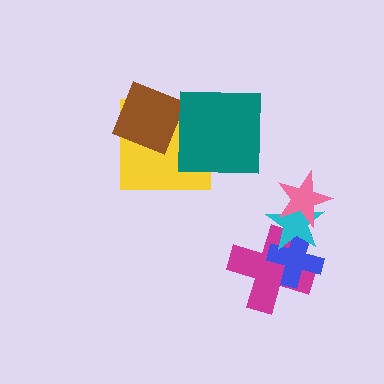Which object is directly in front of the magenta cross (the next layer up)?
The blue cross is directly in front of the magenta cross.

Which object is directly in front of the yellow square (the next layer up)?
The brown diamond is directly in front of the yellow square.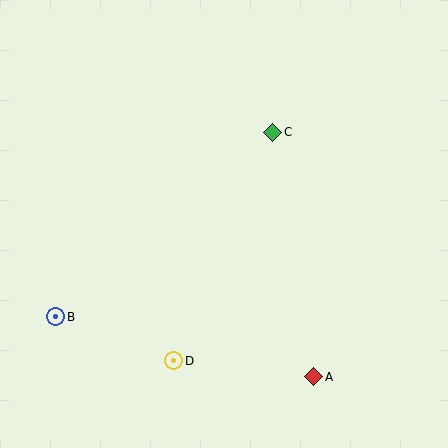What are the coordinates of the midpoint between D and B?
The midpoint between D and B is at (115, 339).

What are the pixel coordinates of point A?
Point A is at (314, 377).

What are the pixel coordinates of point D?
Point D is at (174, 361).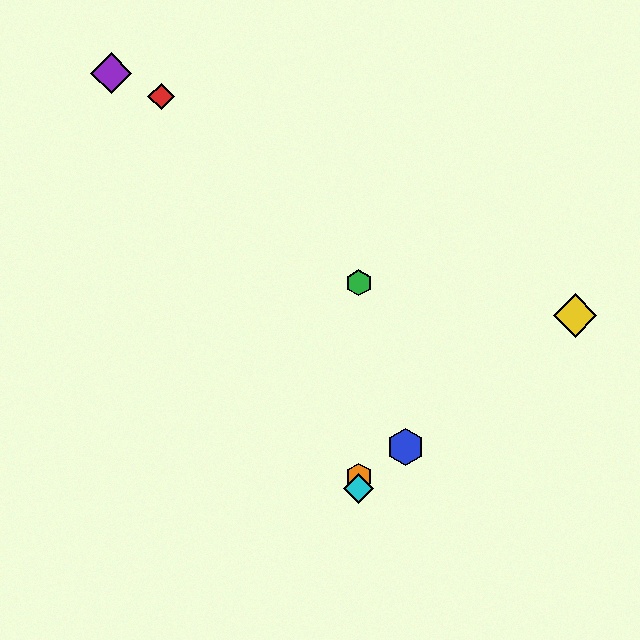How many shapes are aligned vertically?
3 shapes (the green hexagon, the orange hexagon, the cyan diamond) are aligned vertically.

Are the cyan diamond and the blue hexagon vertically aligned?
No, the cyan diamond is at x≈359 and the blue hexagon is at x≈406.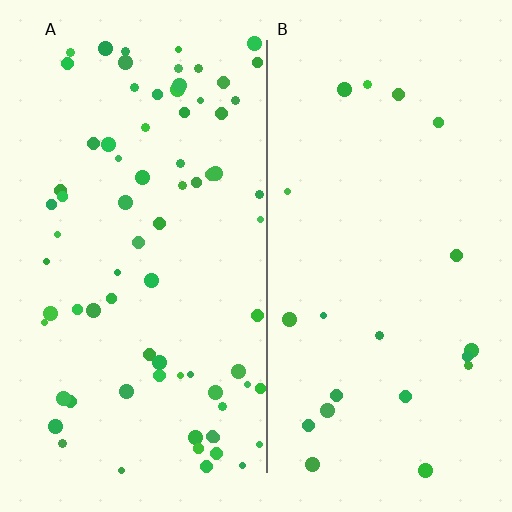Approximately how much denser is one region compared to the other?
Approximately 3.6× — region A over region B.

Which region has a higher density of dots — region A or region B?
A (the left).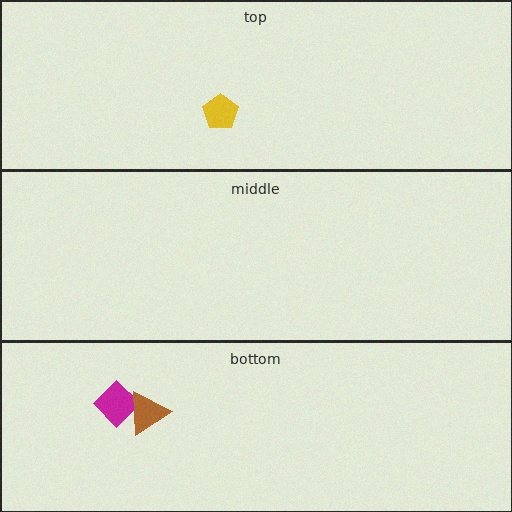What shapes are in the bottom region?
The magenta diamond, the brown triangle.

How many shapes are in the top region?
1.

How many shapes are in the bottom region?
2.